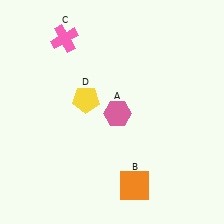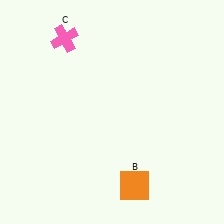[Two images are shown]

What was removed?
The pink hexagon (A), the yellow pentagon (D) were removed in Image 2.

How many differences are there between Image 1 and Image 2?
There are 2 differences between the two images.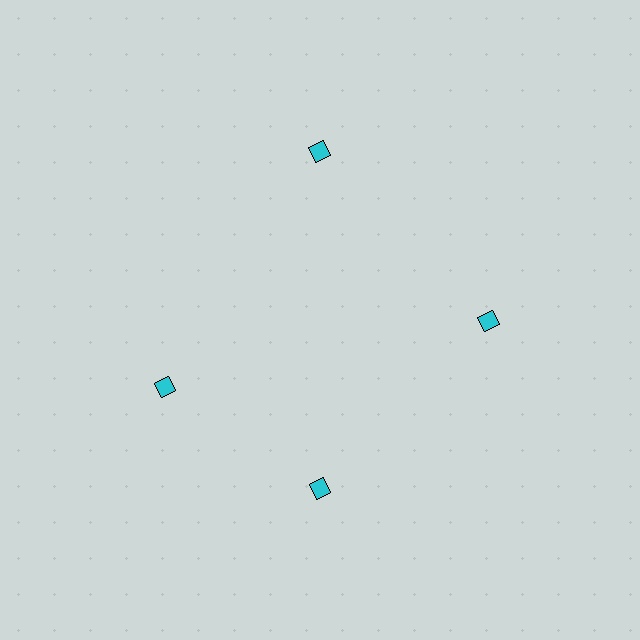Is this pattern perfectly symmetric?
No. The 4 cyan diamonds are arranged in a ring, but one element near the 9 o'clock position is rotated out of alignment along the ring, breaking the 4-fold rotational symmetry.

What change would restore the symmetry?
The symmetry would be restored by rotating it back into even spacing with its neighbors so that all 4 diamonds sit at equal angles and equal distance from the center.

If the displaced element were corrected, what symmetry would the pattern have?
It would have 4-fold rotational symmetry — the pattern would map onto itself every 90 degrees.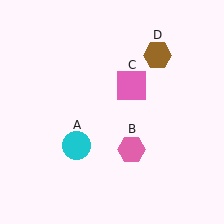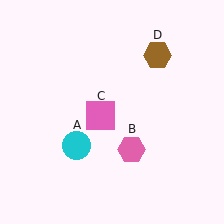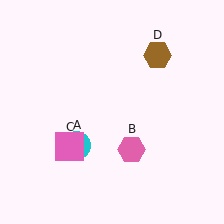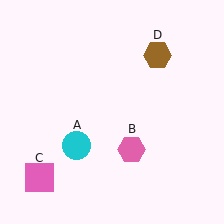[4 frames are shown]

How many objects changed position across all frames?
1 object changed position: pink square (object C).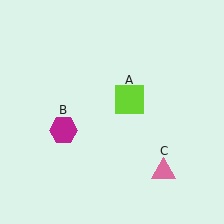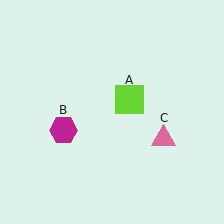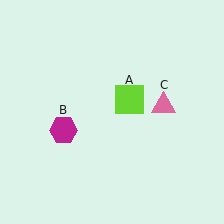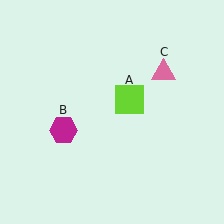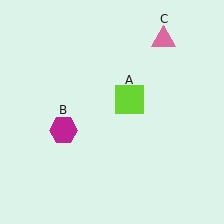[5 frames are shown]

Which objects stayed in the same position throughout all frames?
Lime square (object A) and magenta hexagon (object B) remained stationary.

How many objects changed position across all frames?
1 object changed position: pink triangle (object C).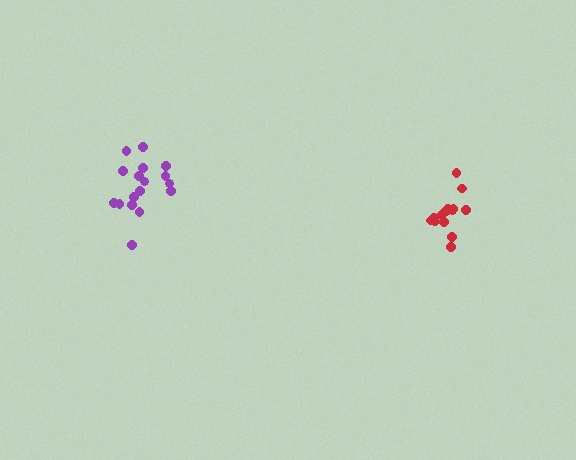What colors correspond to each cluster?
The clusters are colored: purple, red.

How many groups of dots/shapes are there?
There are 2 groups.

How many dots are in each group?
Group 1: 17 dots, Group 2: 15 dots (32 total).